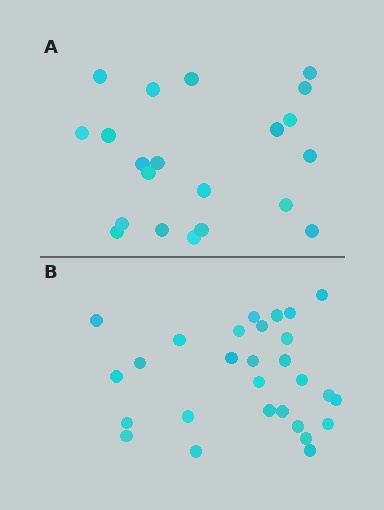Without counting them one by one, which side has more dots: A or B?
Region B (the bottom region) has more dots.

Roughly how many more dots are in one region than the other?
Region B has roughly 8 or so more dots than region A.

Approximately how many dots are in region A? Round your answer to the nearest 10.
About 20 dots. (The exact count is 21, which rounds to 20.)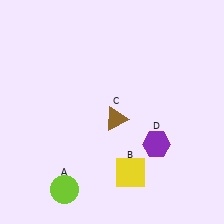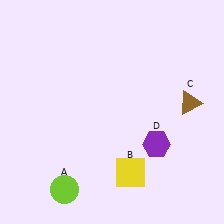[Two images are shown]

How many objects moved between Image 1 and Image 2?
1 object moved between the two images.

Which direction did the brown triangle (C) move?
The brown triangle (C) moved right.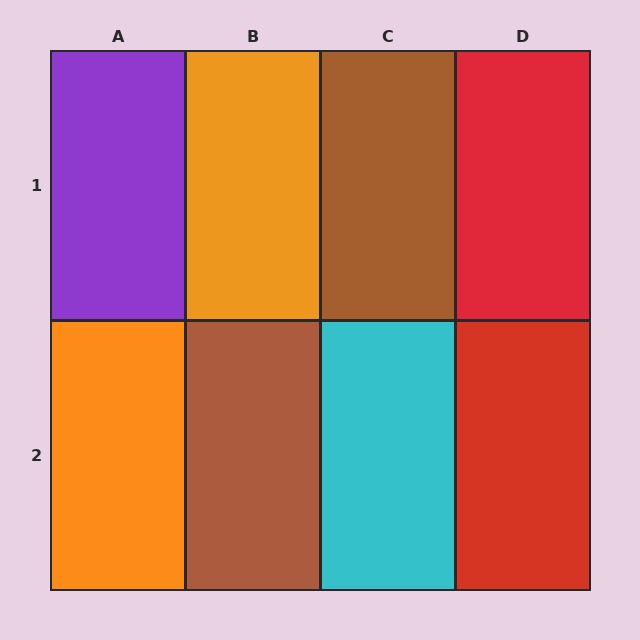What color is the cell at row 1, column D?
Red.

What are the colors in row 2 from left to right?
Orange, brown, cyan, red.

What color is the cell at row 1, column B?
Orange.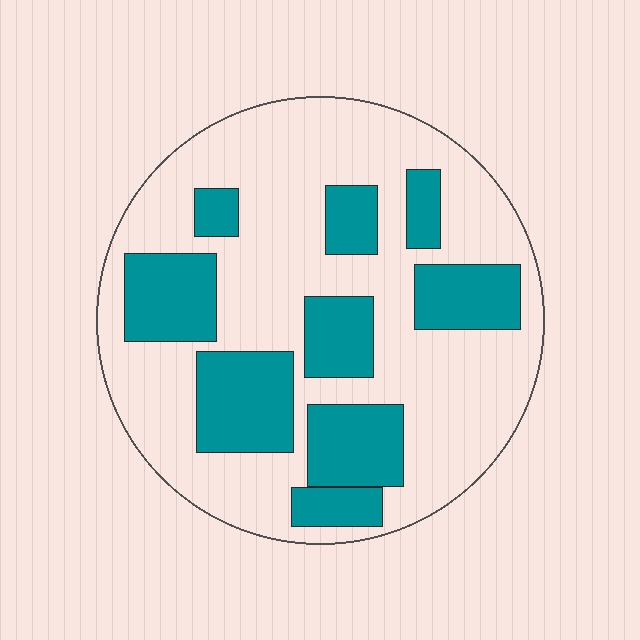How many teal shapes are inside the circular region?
9.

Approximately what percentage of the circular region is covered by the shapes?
Approximately 35%.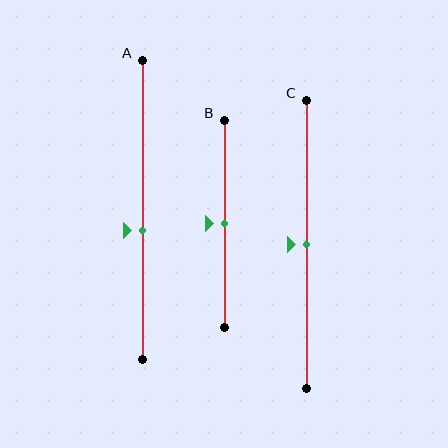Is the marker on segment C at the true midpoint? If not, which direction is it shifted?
Yes, the marker on segment C is at the true midpoint.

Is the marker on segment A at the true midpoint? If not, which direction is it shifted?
No, the marker on segment A is shifted downward by about 7% of the segment length.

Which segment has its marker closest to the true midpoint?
Segment B has its marker closest to the true midpoint.